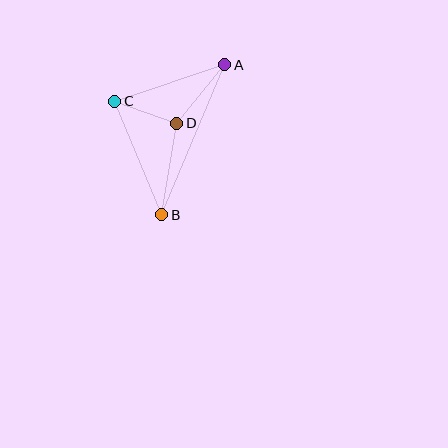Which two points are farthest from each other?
Points A and B are farthest from each other.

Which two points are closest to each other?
Points C and D are closest to each other.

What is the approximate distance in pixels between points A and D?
The distance between A and D is approximately 76 pixels.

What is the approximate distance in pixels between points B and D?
The distance between B and D is approximately 93 pixels.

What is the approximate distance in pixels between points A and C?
The distance between A and C is approximately 116 pixels.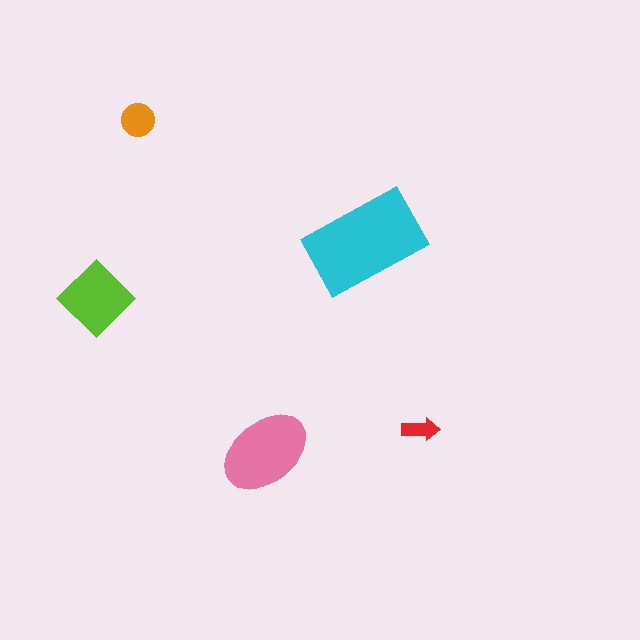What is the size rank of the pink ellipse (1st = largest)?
2nd.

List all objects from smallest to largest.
The red arrow, the orange circle, the lime diamond, the pink ellipse, the cyan rectangle.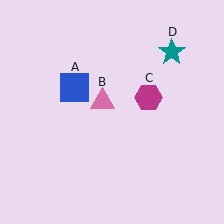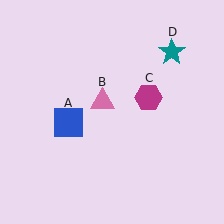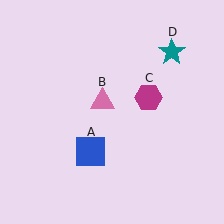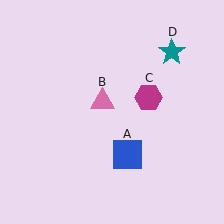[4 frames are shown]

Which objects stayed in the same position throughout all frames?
Pink triangle (object B) and magenta hexagon (object C) and teal star (object D) remained stationary.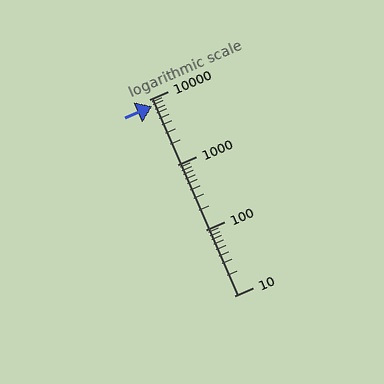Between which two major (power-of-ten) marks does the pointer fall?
The pointer is between 1000 and 10000.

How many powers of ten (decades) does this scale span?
The scale spans 3 decades, from 10 to 10000.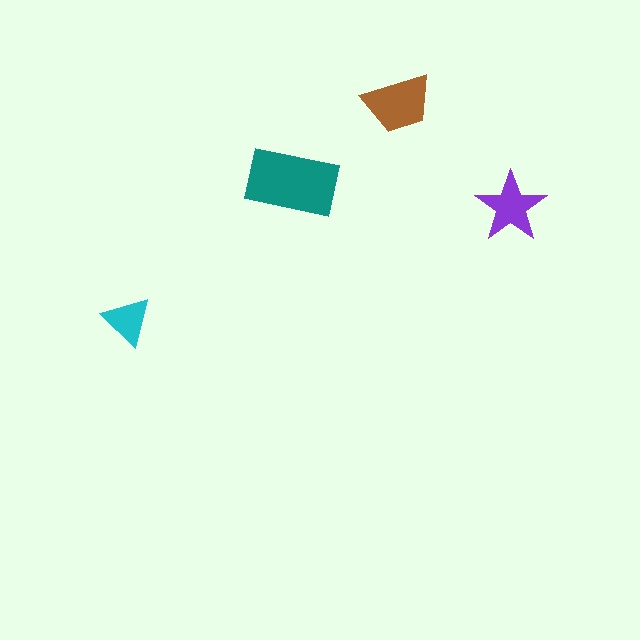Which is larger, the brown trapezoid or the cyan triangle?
The brown trapezoid.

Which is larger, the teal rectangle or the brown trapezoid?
The teal rectangle.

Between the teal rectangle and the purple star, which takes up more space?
The teal rectangle.